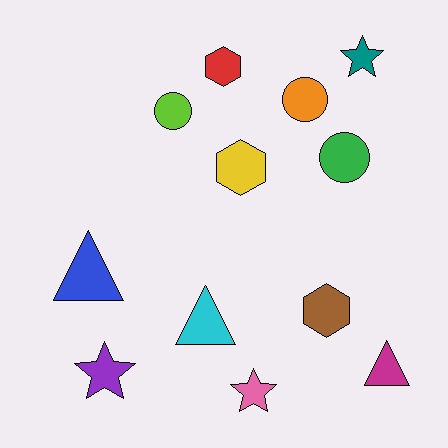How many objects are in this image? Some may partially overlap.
There are 12 objects.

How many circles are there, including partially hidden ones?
There are 3 circles.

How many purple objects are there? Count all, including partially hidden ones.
There is 1 purple object.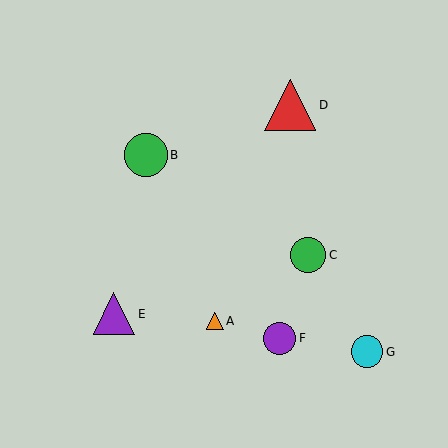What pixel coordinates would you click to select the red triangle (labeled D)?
Click at (290, 105) to select the red triangle D.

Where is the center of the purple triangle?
The center of the purple triangle is at (114, 314).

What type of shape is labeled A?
Shape A is an orange triangle.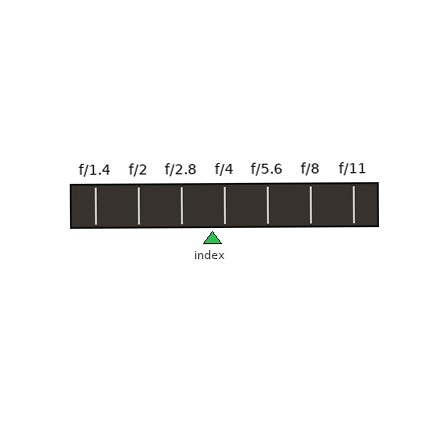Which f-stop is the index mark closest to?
The index mark is closest to f/4.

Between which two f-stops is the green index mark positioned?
The index mark is between f/2.8 and f/4.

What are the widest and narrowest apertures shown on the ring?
The widest aperture shown is f/1.4 and the narrowest is f/11.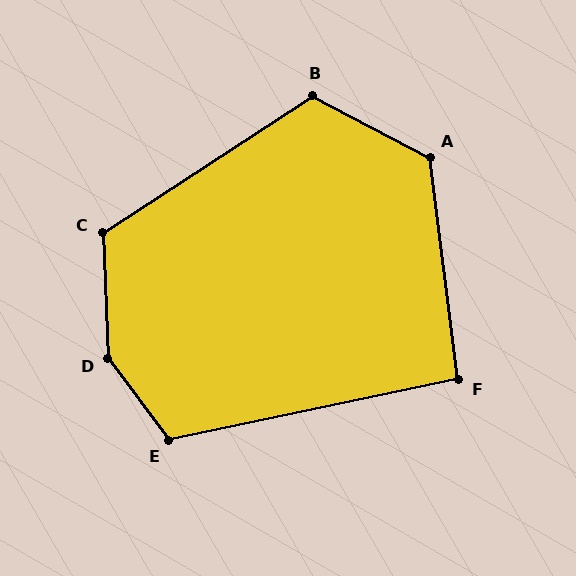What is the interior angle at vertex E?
Approximately 115 degrees (obtuse).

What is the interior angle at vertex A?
Approximately 125 degrees (obtuse).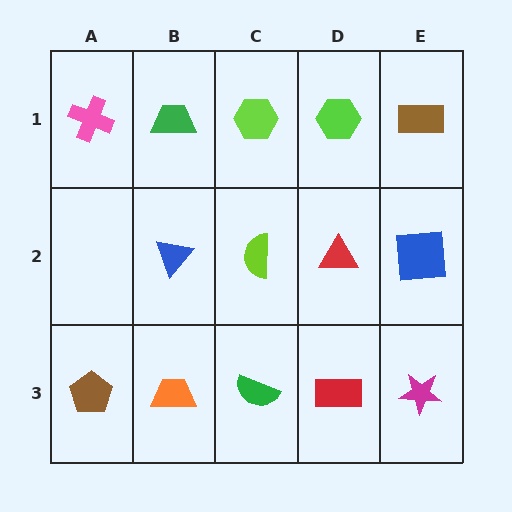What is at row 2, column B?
A blue triangle.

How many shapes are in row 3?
5 shapes.